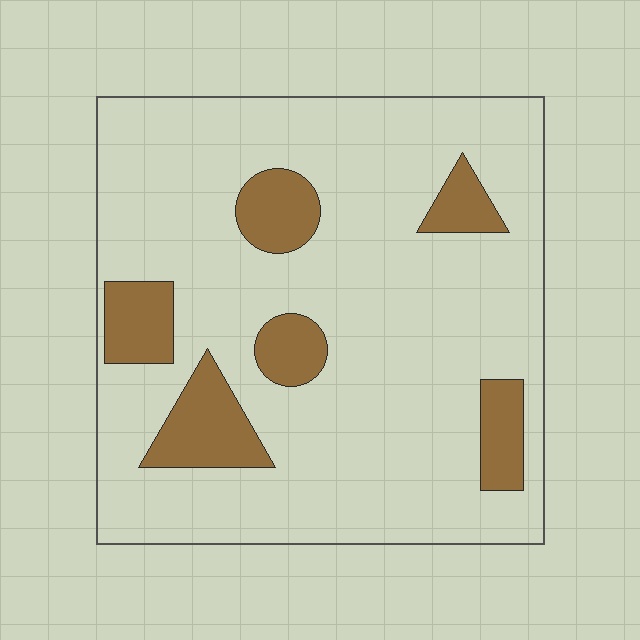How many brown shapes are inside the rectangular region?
6.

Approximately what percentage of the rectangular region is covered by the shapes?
Approximately 15%.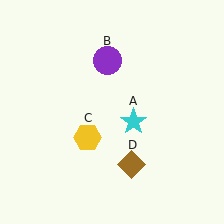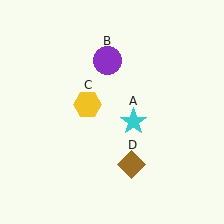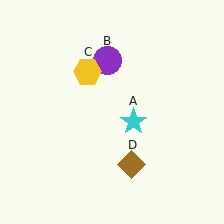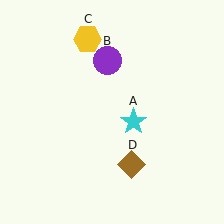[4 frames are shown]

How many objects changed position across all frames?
1 object changed position: yellow hexagon (object C).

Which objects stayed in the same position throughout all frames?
Cyan star (object A) and purple circle (object B) and brown diamond (object D) remained stationary.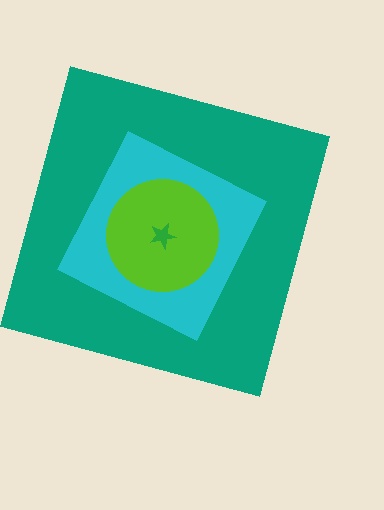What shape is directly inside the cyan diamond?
The lime circle.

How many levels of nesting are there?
4.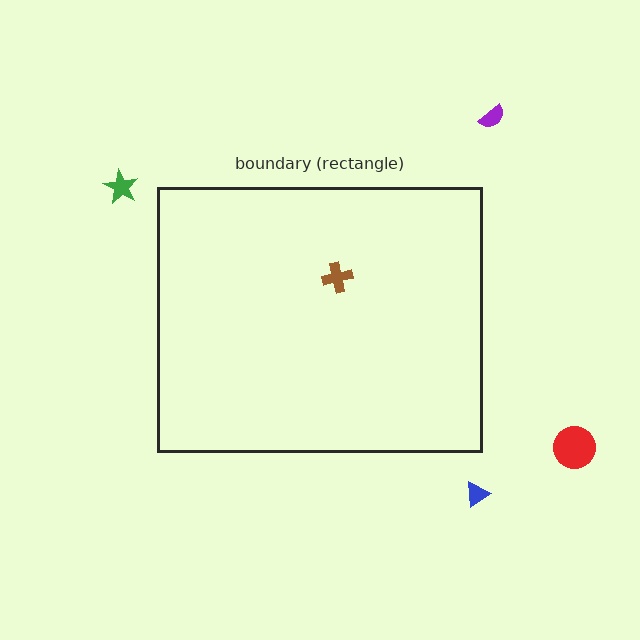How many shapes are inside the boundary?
1 inside, 4 outside.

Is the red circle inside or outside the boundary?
Outside.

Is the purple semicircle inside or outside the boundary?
Outside.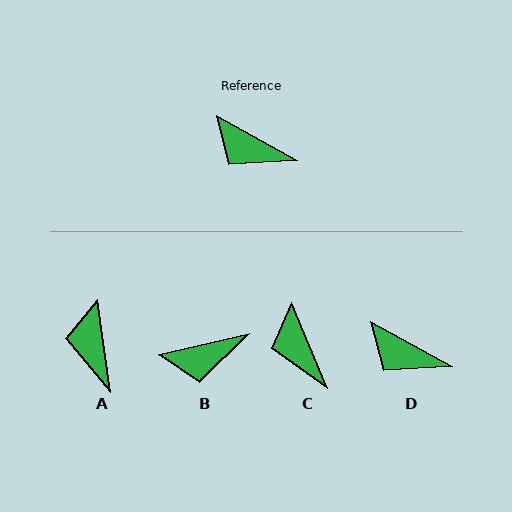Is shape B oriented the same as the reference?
No, it is off by about 41 degrees.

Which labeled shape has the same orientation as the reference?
D.